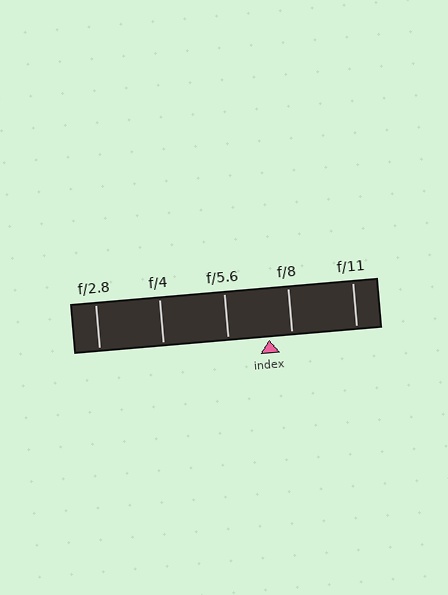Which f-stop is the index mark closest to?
The index mark is closest to f/8.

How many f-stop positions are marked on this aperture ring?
There are 5 f-stop positions marked.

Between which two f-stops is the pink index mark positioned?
The index mark is between f/5.6 and f/8.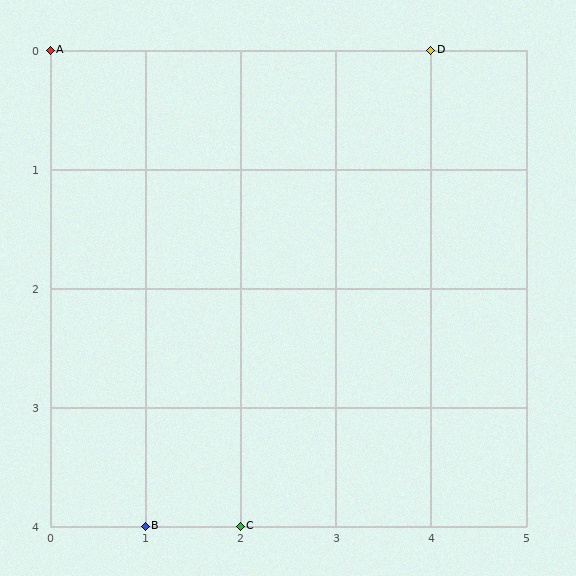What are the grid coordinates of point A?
Point A is at grid coordinates (0, 0).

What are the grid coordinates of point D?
Point D is at grid coordinates (4, 0).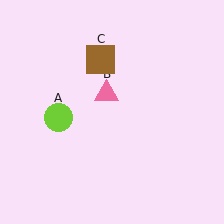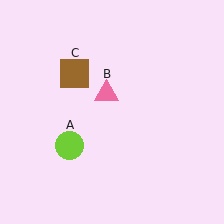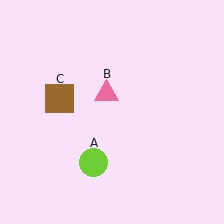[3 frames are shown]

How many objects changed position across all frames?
2 objects changed position: lime circle (object A), brown square (object C).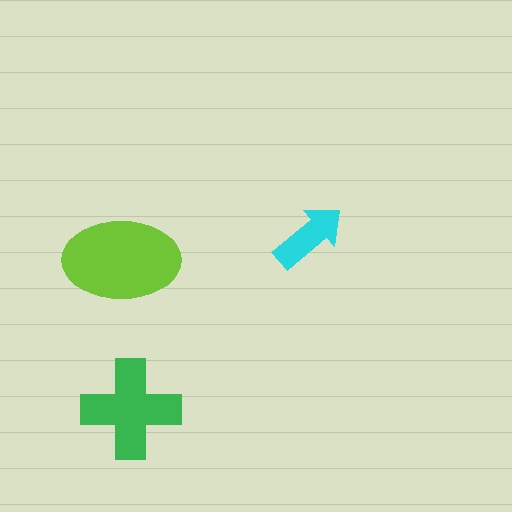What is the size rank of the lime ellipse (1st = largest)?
1st.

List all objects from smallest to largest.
The cyan arrow, the green cross, the lime ellipse.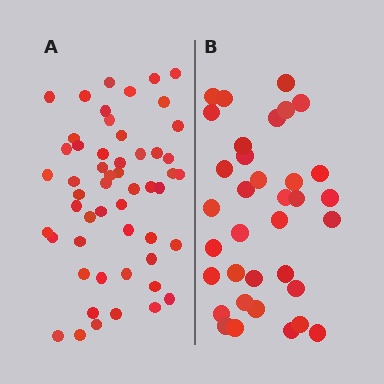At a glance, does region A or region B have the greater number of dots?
Region A (the left region) has more dots.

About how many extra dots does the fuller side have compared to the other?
Region A has approximately 20 more dots than region B.